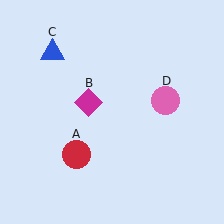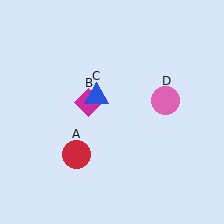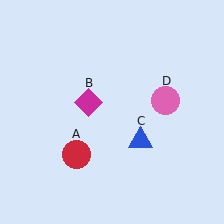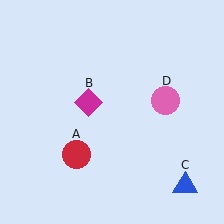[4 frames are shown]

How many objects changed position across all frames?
1 object changed position: blue triangle (object C).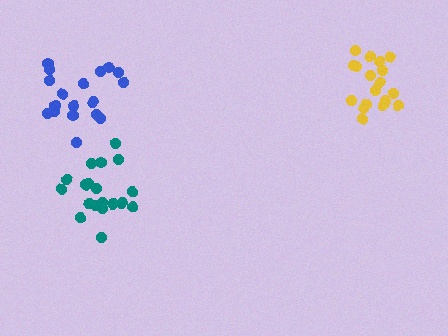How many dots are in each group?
Group 1: 18 dots, Group 2: 18 dots, Group 3: 19 dots (55 total).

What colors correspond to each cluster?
The clusters are colored: blue, yellow, teal.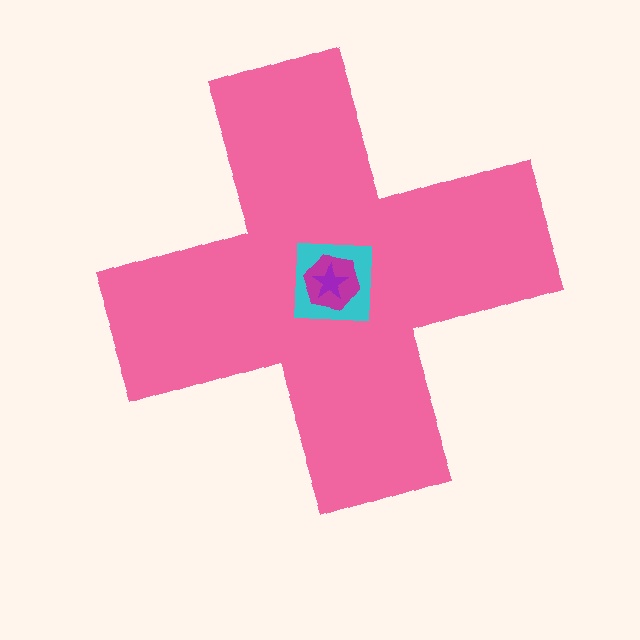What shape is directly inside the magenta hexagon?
The purple star.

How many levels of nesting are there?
4.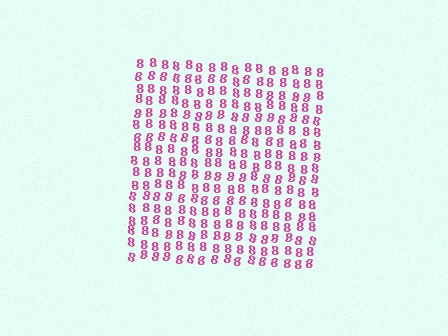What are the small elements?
The small elements are digit 8's.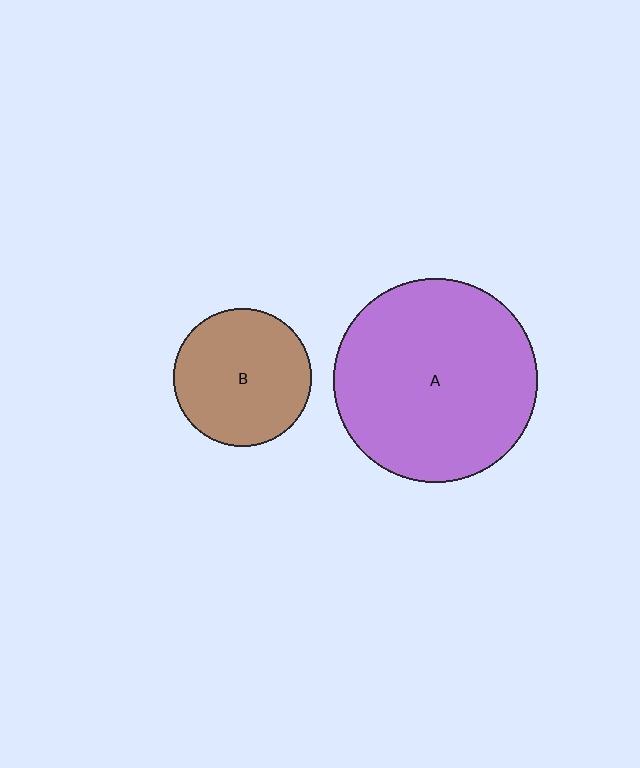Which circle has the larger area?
Circle A (purple).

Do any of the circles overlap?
No, none of the circles overlap.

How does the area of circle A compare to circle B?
Approximately 2.2 times.